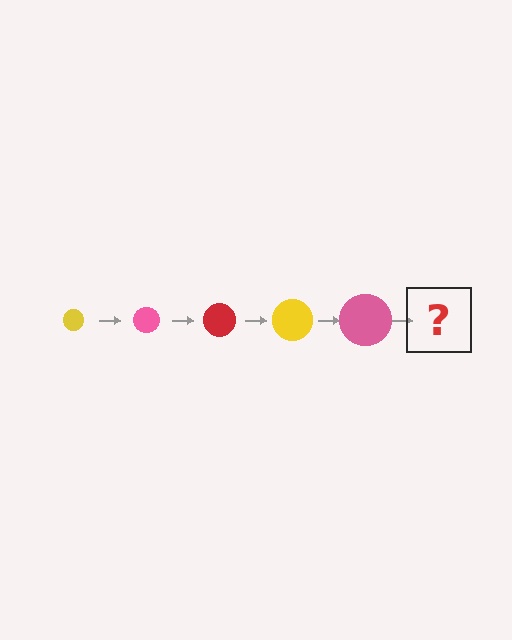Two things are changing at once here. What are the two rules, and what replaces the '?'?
The two rules are that the circle grows larger each step and the color cycles through yellow, pink, and red. The '?' should be a red circle, larger than the previous one.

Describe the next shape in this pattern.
It should be a red circle, larger than the previous one.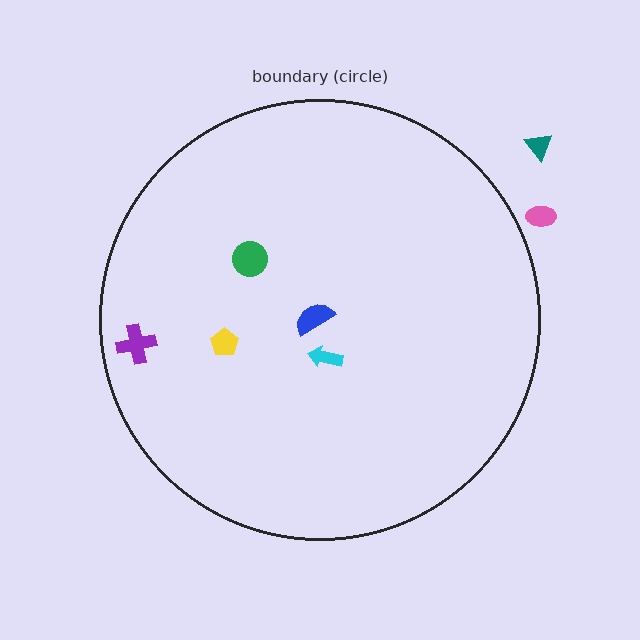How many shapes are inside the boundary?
5 inside, 2 outside.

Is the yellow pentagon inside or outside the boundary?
Inside.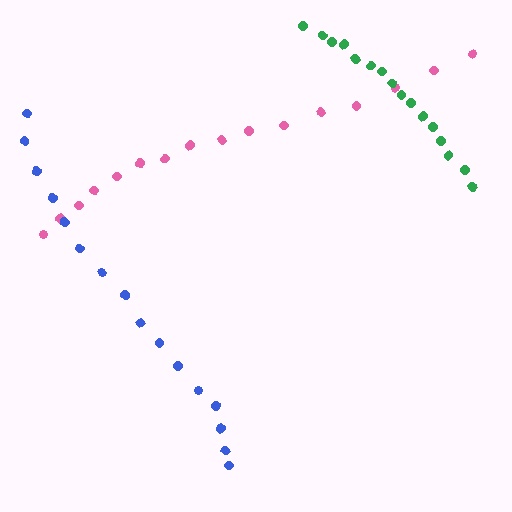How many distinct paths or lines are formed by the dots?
There are 3 distinct paths.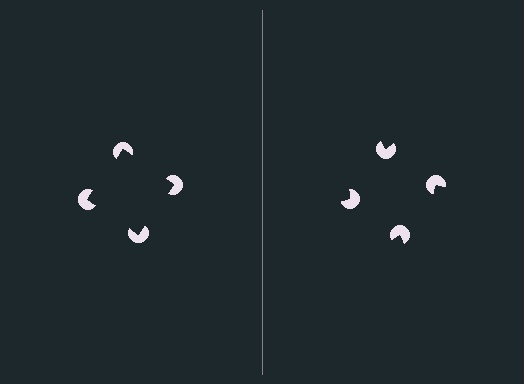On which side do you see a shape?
An illusory square appears on the left side. On the right side the wedge cuts are rotated, so no coherent shape forms.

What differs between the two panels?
The pac-man discs are positioned identically on both sides; only the wedge orientations differ. On the left they align to a square; on the right they are misaligned.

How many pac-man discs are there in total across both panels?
8 — 4 on each side.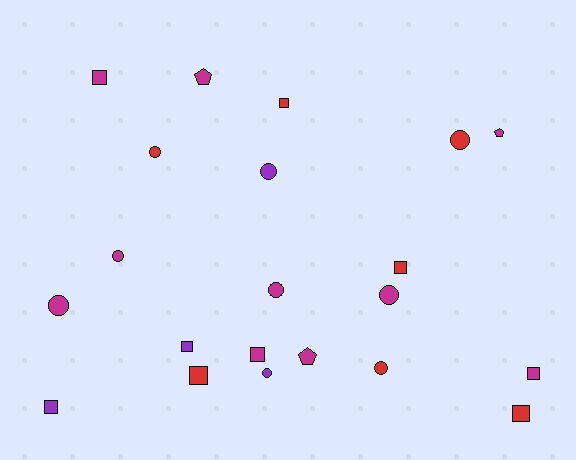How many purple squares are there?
There are 2 purple squares.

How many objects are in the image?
There are 21 objects.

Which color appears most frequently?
Magenta, with 10 objects.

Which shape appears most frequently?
Square, with 9 objects.